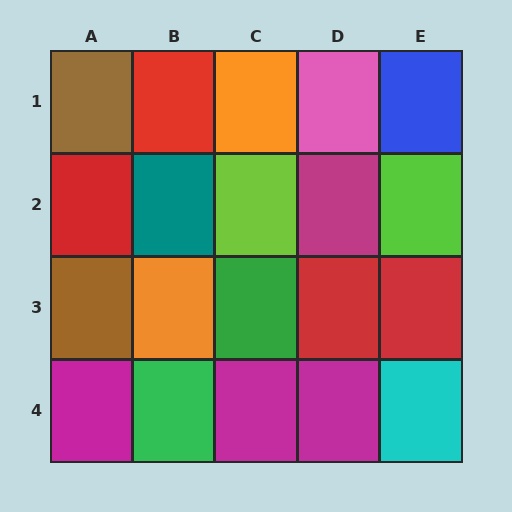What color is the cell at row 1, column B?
Red.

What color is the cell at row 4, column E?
Cyan.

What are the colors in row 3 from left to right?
Brown, orange, green, red, red.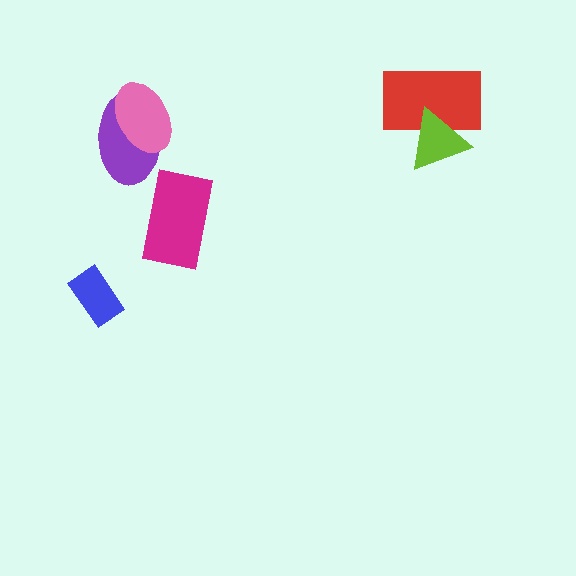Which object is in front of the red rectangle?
The lime triangle is in front of the red rectangle.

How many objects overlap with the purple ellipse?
1 object overlaps with the purple ellipse.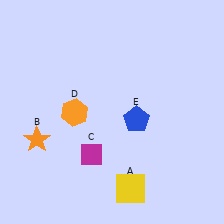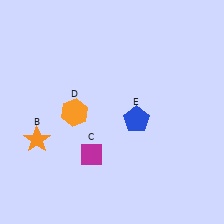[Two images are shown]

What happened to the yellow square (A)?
The yellow square (A) was removed in Image 2. It was in the bottom-right area of Image 1.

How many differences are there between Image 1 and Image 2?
There is 1 difference between the two images.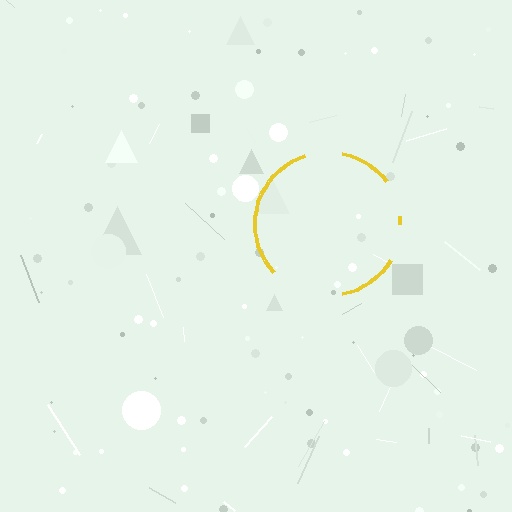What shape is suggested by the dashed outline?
The dashed outline suggests a circle.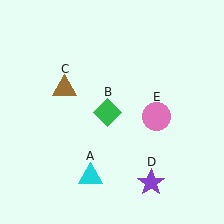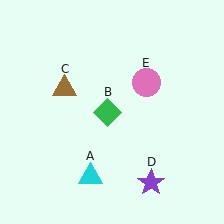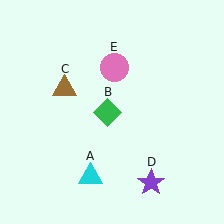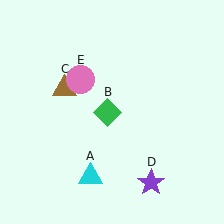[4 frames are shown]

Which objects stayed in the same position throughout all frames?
Cyan triangle (object A) and green diamond (object B) and brown triangle (object C) and purple star (object D) remained stationary.